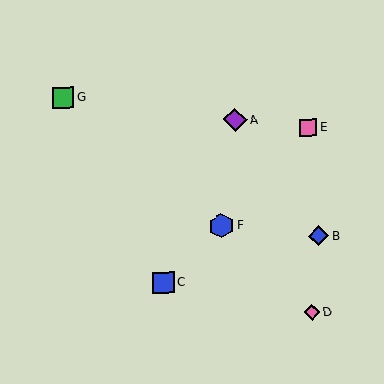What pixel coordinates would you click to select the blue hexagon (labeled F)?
Click at (221, 226) to select the blue hexagon F.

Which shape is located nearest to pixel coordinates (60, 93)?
The green square (labeled G) at (63, 97) is nearest to that location.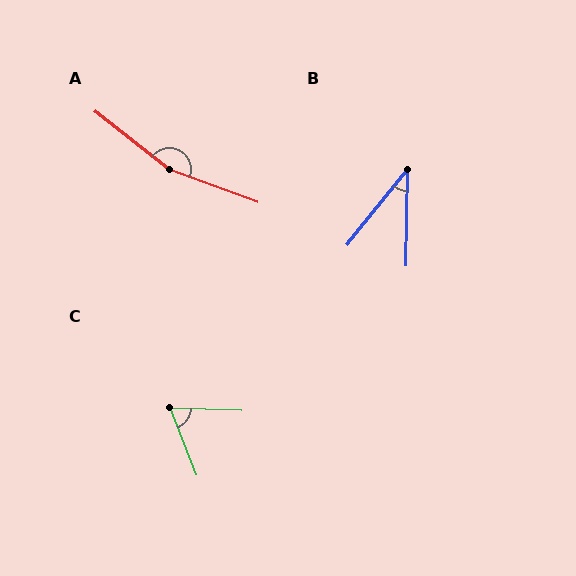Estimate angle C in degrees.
Approximately 67 degrees.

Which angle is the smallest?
B, at approximately 37 degrees.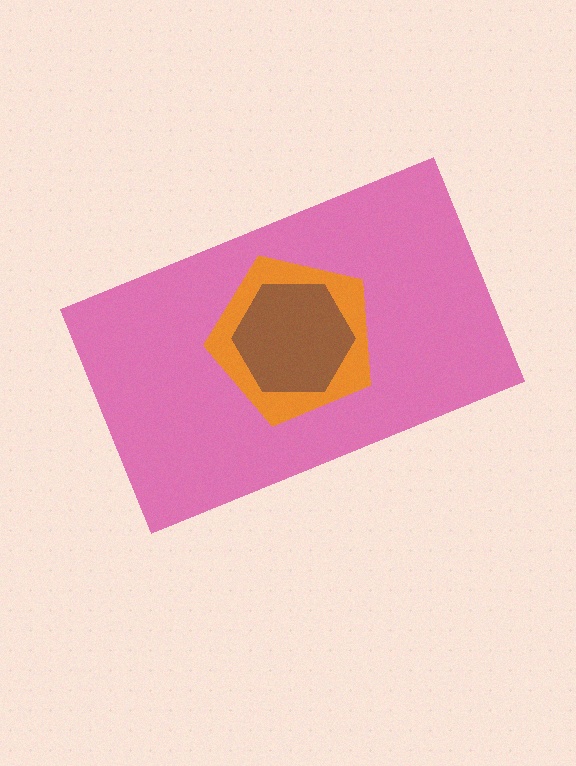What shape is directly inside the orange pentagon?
The brown hexagon.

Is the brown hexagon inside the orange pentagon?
Yes.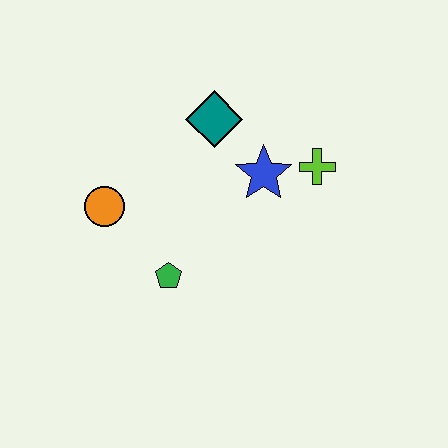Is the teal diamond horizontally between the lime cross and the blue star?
No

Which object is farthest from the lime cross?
The orange circle is farthest from the lime cross.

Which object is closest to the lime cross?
The blue star is closest to the lime cross.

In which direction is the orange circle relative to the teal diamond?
The orange circle is to the left of the teal diamond.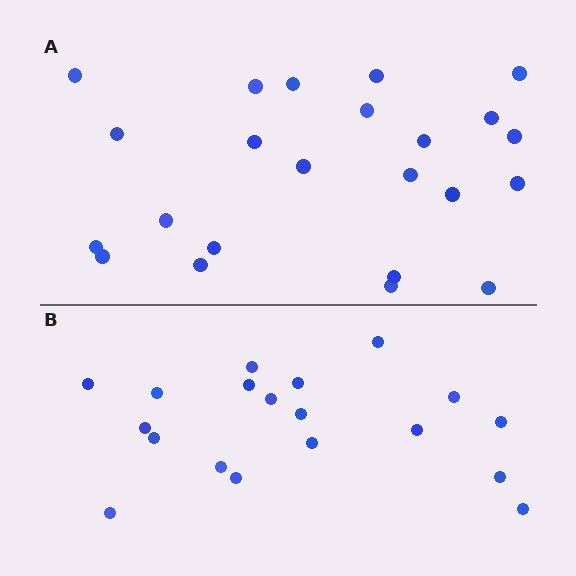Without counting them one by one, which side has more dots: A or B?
Region A (the top region) has more dots.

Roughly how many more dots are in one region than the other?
Region A has about 4 more dots than region B.